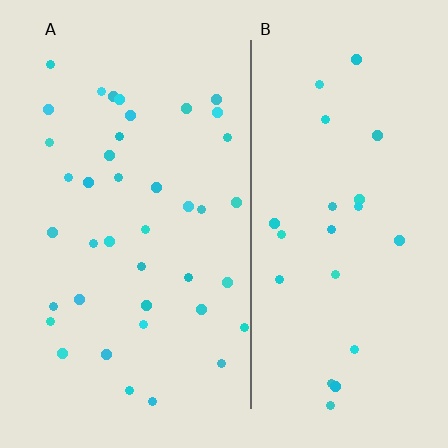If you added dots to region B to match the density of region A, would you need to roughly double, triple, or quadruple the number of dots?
Approximately double.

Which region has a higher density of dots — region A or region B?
A (the left).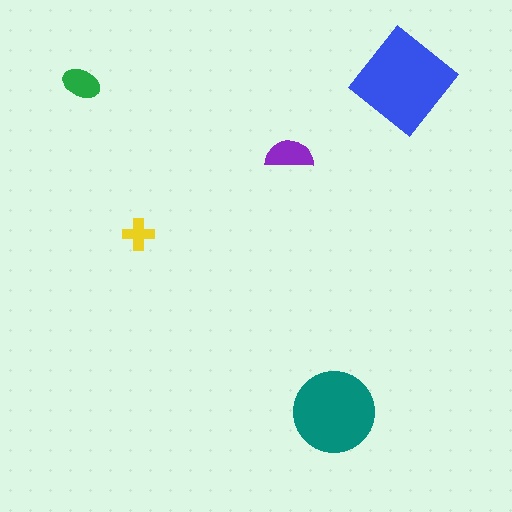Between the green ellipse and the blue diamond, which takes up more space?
The blue diamond.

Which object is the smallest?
The yellow cross.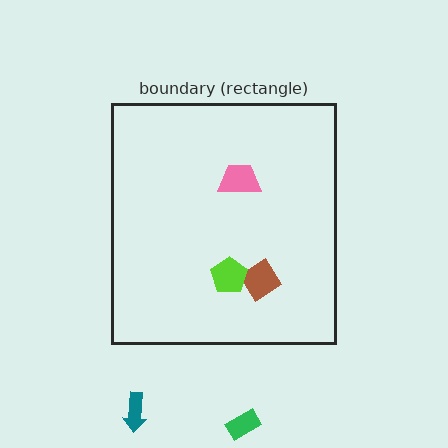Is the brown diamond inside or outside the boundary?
Inside.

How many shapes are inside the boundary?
3 inside, 2 outside.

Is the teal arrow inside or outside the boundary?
Outside.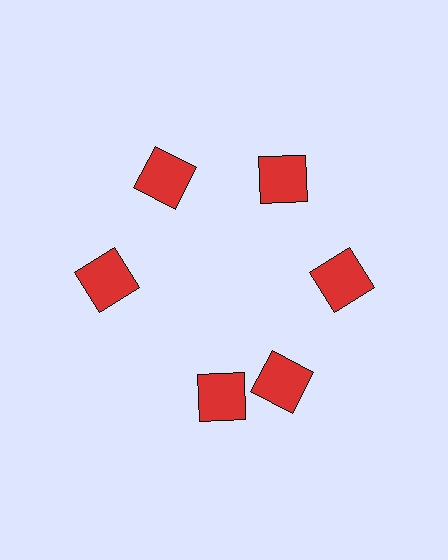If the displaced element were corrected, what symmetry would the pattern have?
It would have 6-fold rotational symmetry — the pattern would map onto itself every 60 degrees.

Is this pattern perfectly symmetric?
No. The 6 red squares are arranged in a ring, but one element near the 7 o'clock position is rotated out of alignment along the ring, breaking the 6-fold rotational symmetry.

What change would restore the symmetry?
The symmetry would be restored by rotating it back into even spacing with its neighbors so that all 6 squares sit at equal angles and equal distance from the center.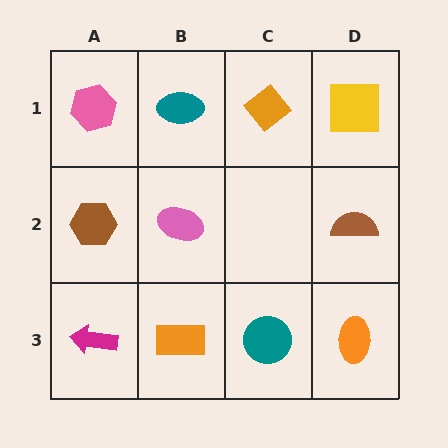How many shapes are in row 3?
4 shapes.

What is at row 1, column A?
A pink hexagon.